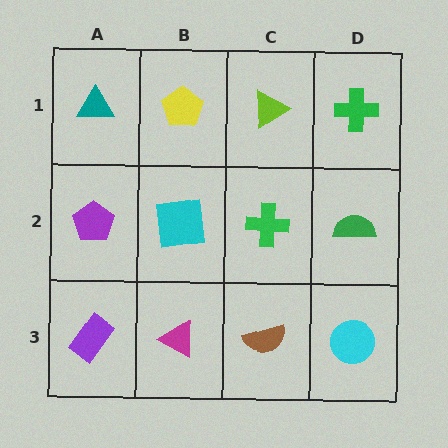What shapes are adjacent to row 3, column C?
A green cross (row 2, column C), a magenta triangle (row 3, column B), a cyan circle (row 3, column D).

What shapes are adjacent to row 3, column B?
A cyan square (row 2, column B), a purple rectangle (row 3, column A), a brown semicircle (row 3, column C).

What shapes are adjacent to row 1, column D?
A green semicircle (row 2, column D), a lime triangle (row 1, column C).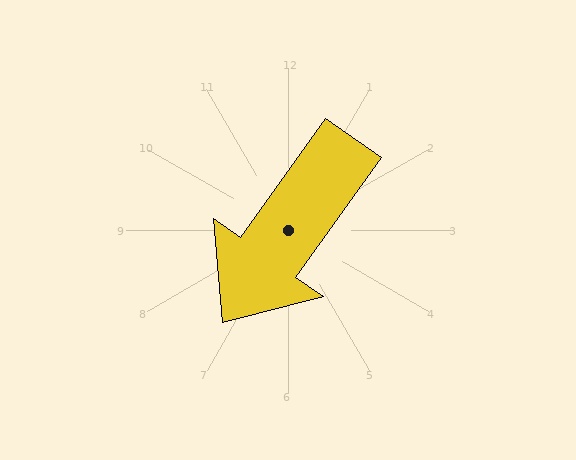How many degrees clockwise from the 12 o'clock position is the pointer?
Approximately 215 degrees.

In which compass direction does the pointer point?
Southwest.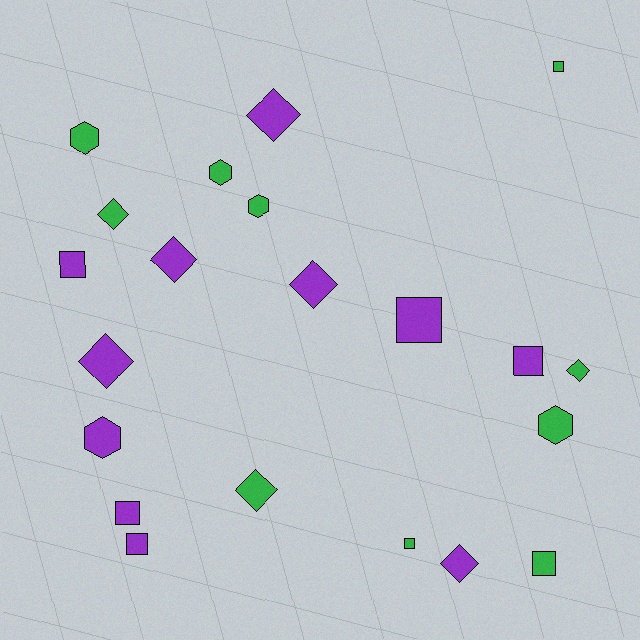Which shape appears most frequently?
Diamond, with 8 objects.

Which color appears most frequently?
Purple, with 11 objects.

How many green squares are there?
There are 3 green squares.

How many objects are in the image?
There are 21 objects.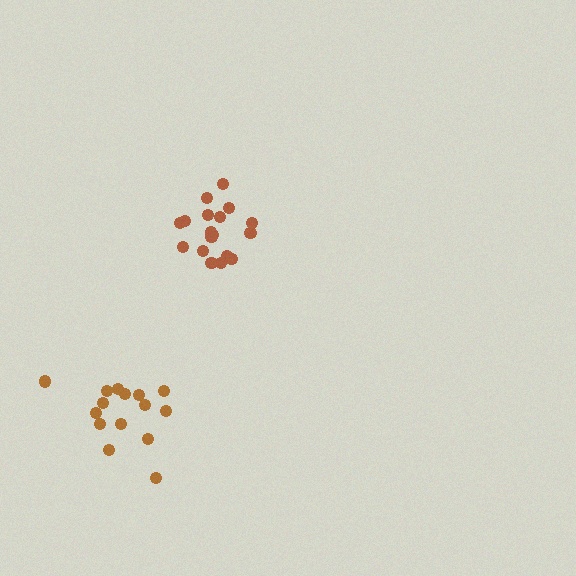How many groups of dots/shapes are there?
There are 2 groups.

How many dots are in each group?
Group 1: 18 dots, Group 2: 15 dots (33 total).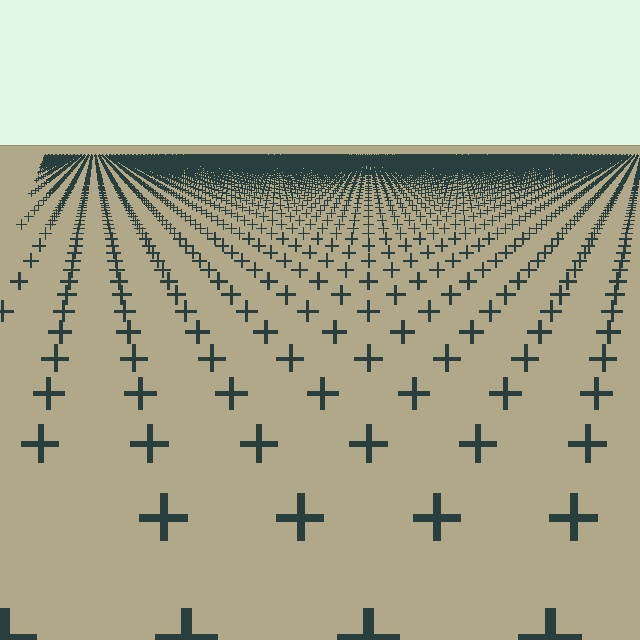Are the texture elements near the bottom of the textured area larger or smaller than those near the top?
Larger. Near the bottom, elements are closer to the viewer and appear at a bigger on-screen size.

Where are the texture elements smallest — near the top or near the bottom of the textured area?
Near the top.